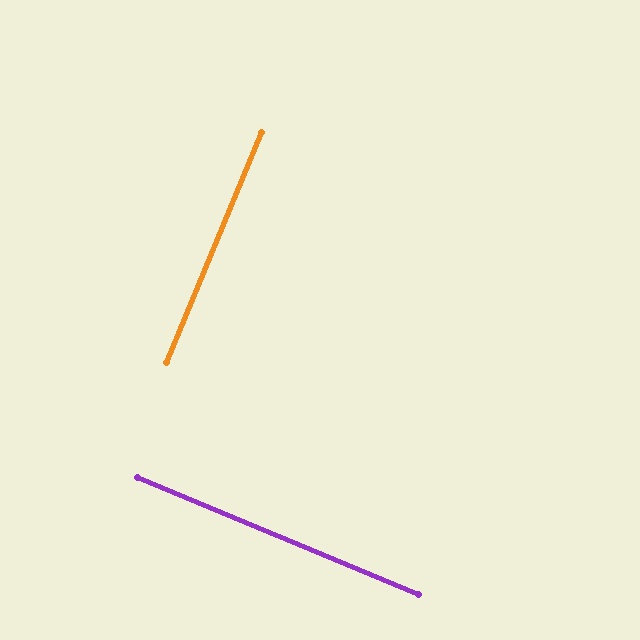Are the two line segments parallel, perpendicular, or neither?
Perpendicular — they meet at approximately 90°.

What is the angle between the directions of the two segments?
Approximately 90 degrees.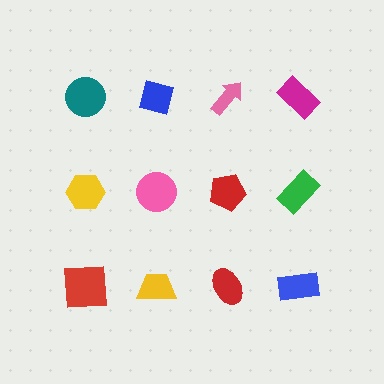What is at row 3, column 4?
A blue rectangle.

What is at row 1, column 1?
A teal circle.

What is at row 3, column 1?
A red square.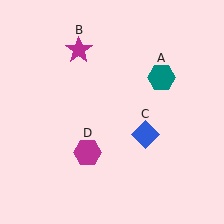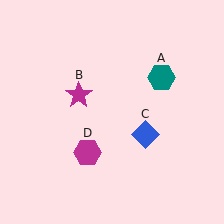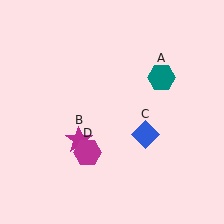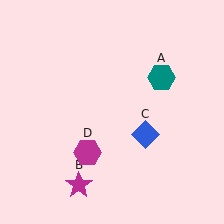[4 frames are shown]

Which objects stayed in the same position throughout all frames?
Teal hexagon (object A) and blue diamond (object C) and magenta hexagon (object D) remained stationary.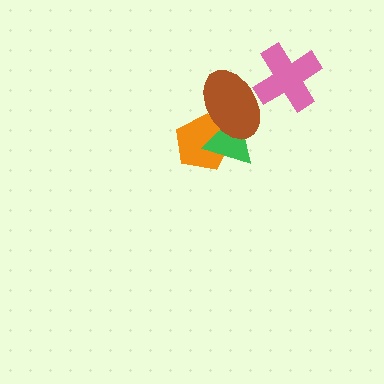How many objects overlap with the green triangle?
2 objects overlap with the green triangle.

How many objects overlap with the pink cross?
1 object overlaps with the pink cross.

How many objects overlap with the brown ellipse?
3 objects overlap with the brown ellipse.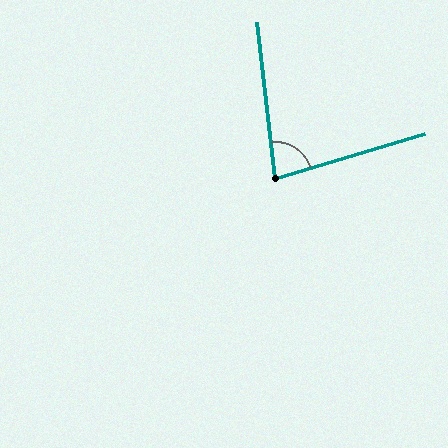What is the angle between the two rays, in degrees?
Approximately 80 degrees.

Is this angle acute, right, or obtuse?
It is acute.